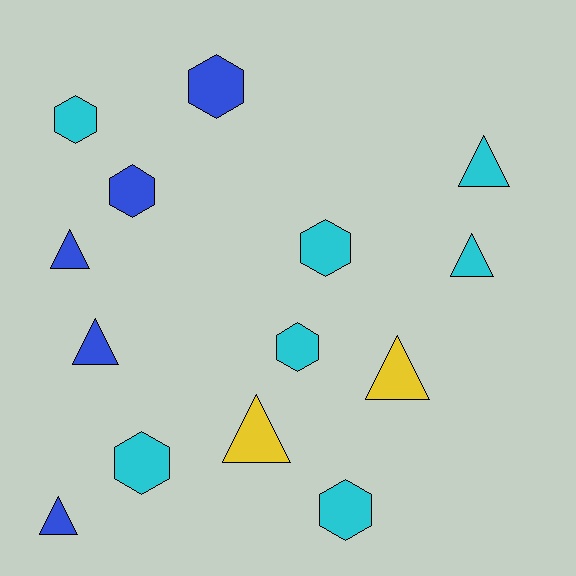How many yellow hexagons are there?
There are no yellow hexagons.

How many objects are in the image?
There are 14 objects.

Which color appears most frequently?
Cyan, with 7 objects.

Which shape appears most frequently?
Triangle, with 7 objects.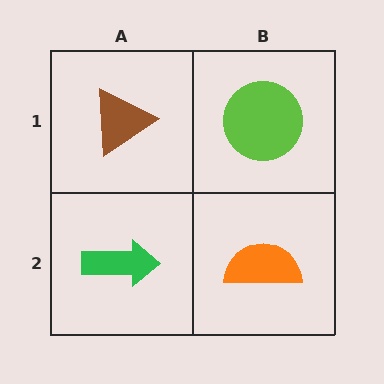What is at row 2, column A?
A green arrow.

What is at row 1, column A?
A brown triangle.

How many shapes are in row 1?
2 shapes.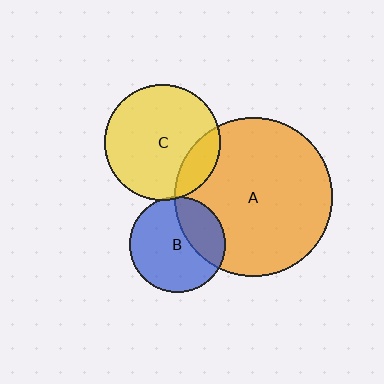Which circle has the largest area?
Circle A (orange).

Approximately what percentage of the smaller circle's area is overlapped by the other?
Approximately 20%.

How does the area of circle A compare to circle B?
Approximately 2.7 times.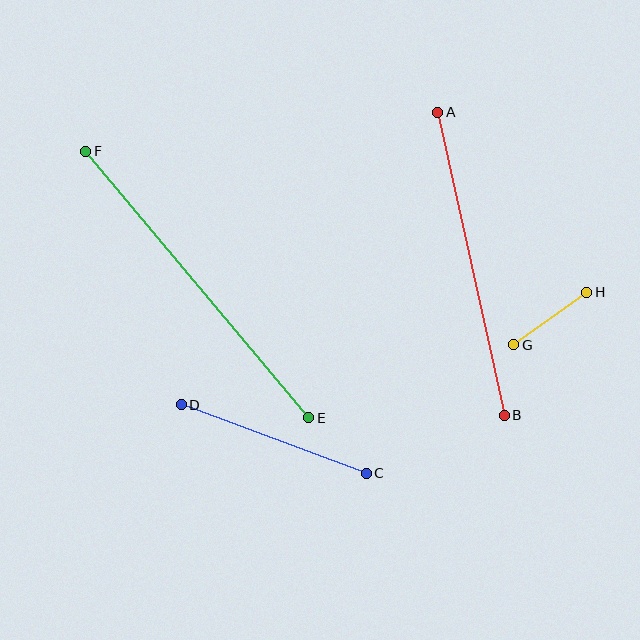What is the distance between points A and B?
The distance is approximately 310 pixels.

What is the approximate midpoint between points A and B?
The midpoint is at approximately (471, 264) pixels.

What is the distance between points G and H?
The distance is approximately 90 pixels.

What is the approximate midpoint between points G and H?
The midpoint is at approximately (550, 319) pixels.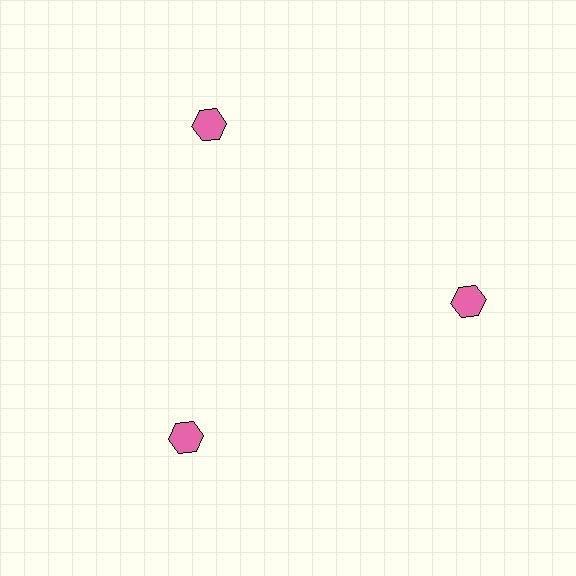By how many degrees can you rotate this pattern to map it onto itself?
The pattern maps onto itself every 120 degrees of rotation.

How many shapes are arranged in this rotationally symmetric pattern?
There are 3 shapes, arranged in 3 groups of 1.